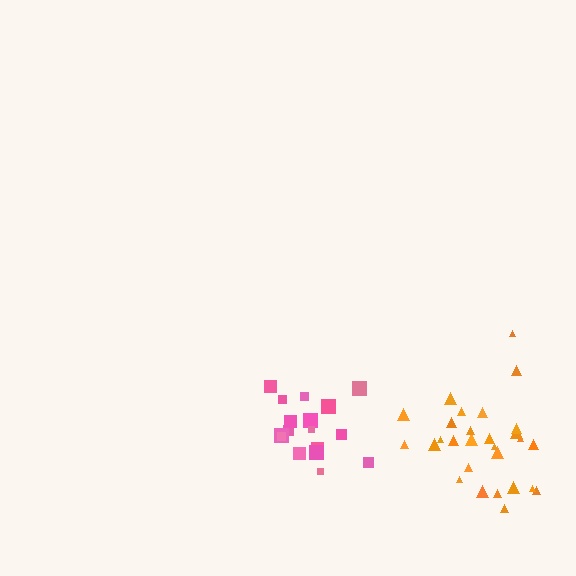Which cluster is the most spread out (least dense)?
Pink.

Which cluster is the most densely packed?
Orange.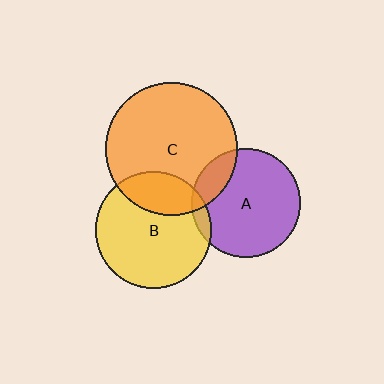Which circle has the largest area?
Circle C (orange).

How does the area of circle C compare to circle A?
Approximately 1.5 times.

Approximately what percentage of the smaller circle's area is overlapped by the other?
Approximately 15%.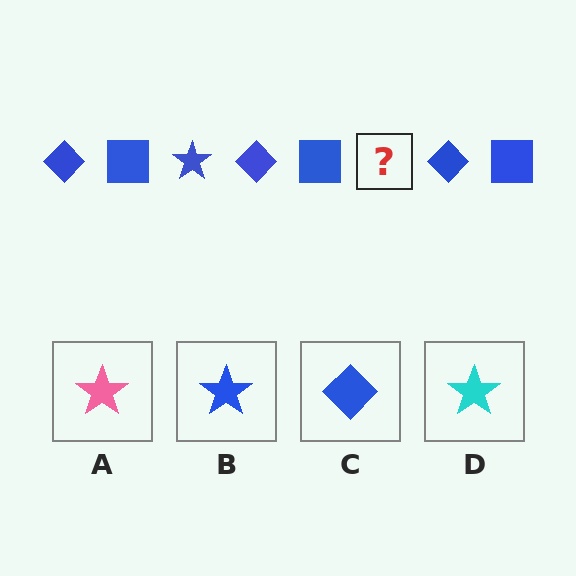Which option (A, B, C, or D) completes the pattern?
B.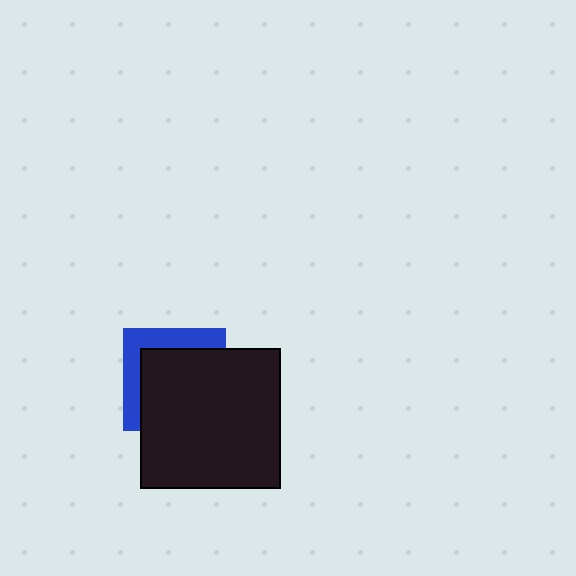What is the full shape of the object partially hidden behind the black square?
The partially hidden object is a blue square.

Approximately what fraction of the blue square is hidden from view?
Roughly 68% of the blue square is hidden behind the black square.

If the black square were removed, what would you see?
You would see the complete blue square.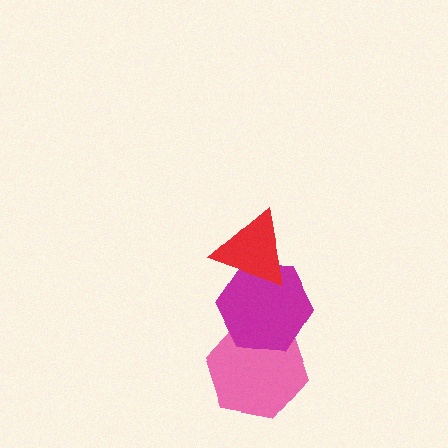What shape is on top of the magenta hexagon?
The red triangle is on top of the magenta hexagon.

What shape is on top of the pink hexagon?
The magenta hexagon is on top of the pink hexagon.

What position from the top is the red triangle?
The red triangle is 1st from the top.